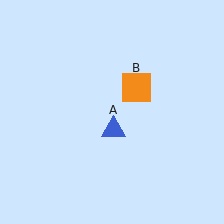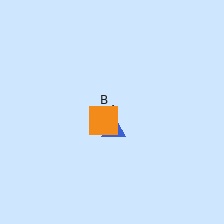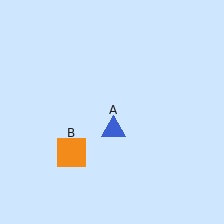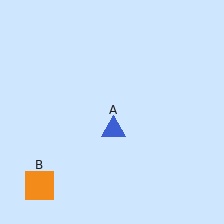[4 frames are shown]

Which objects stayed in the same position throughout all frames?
Blue triangle (object A) remained stationary.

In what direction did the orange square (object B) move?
The orange square (object B) moved down and to the left.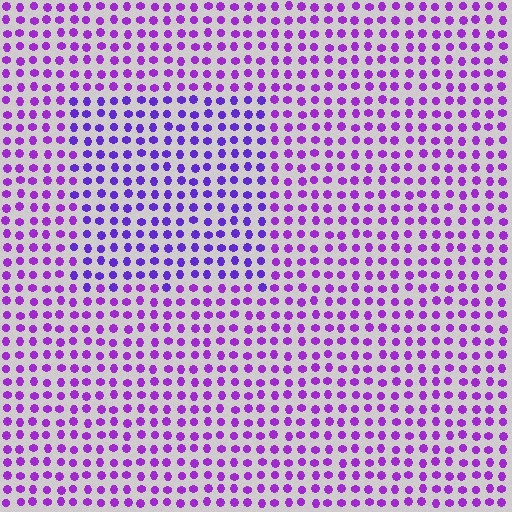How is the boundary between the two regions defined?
The boundary is defined purely by a slight shift in hue (about 23 degrees). Spacing, size, and orientation are identical on both sides.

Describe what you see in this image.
The image is filled with small purple elements in a uniform arrangement. A rectangle-shaped region is visible where the elements are tinted to a slightly different hue, forming a subtle color boundary.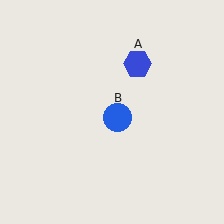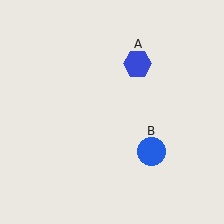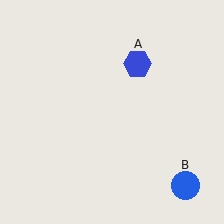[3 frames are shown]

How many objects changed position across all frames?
1 object changed position: blue circle (object B).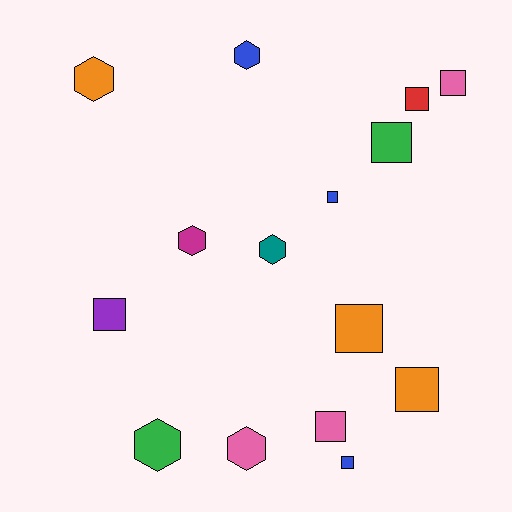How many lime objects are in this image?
There are no lime objects.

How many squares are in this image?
There are 9 squares.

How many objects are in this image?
There are 15 objects.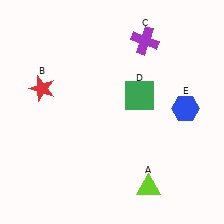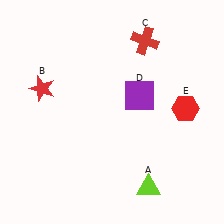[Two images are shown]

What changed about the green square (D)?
In Image 1, D is green. In Image 2, it changed to purple.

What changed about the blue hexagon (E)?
In Image 1, E is blue. In Image 2, it changed to red.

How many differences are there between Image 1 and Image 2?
There are 3 differences between the two images.